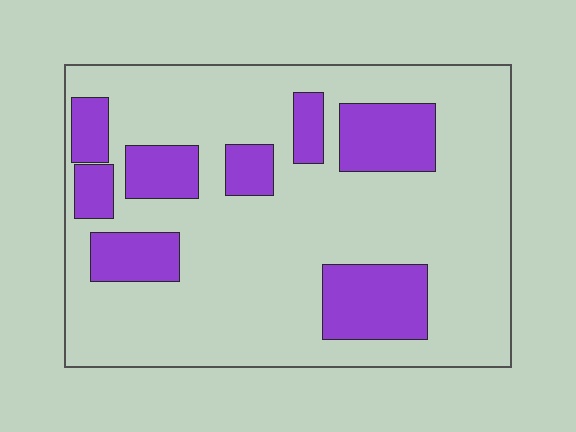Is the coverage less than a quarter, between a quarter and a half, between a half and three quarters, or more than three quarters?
Less than a quarter.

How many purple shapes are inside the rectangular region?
8.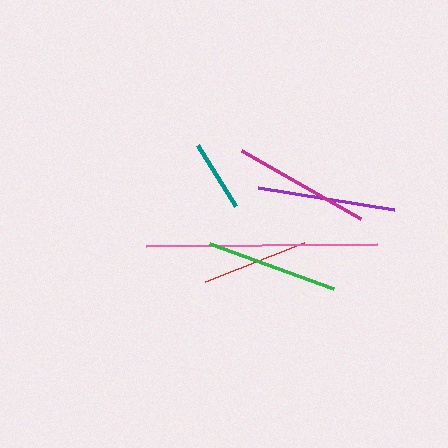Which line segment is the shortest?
The teal line is the shortest at approximately 72 pixels.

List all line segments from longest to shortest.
From longest to shortest: pink, purple, magenta, green, red, teal.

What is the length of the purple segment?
The purple segment is approximately 138 pixels long.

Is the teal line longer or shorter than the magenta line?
The magenta line is longer than the teal line.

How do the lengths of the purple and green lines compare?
The purple and green lines are approximately the same length.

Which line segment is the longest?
The pink line is the longest at approximately 231 pixels.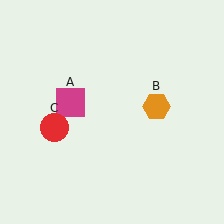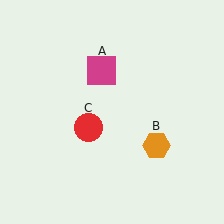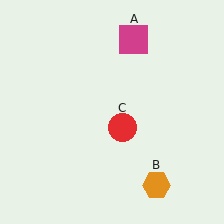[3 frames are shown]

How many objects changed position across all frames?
3 objects changed position: magenta square (object A), orange hexagon (object B), red circle (object C).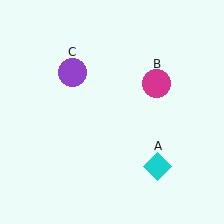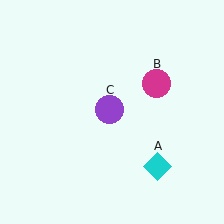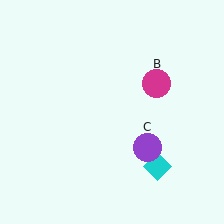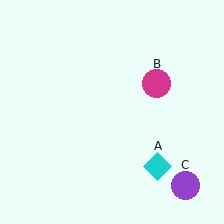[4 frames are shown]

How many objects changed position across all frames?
1 object changed position: purple circle (object C).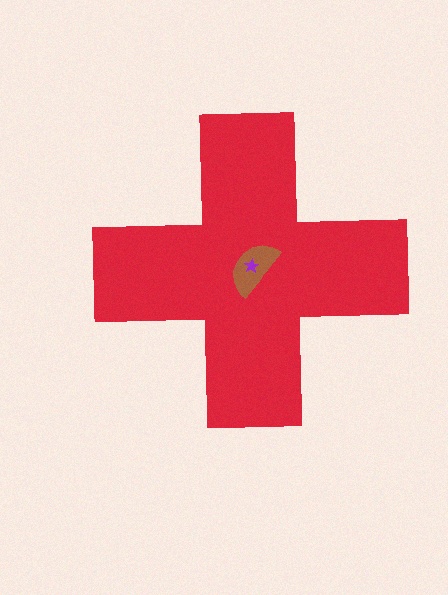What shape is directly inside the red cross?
The brown semicircle.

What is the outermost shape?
The red cross.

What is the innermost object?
The purple star.